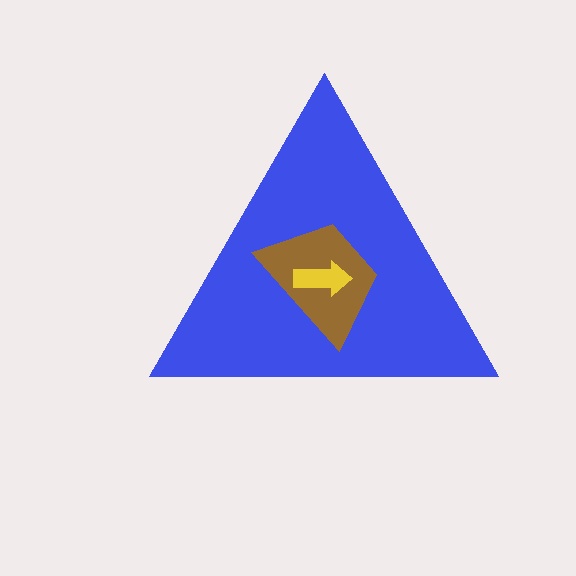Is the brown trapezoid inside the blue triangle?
Yes.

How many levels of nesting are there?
3.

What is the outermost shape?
The blue triangle.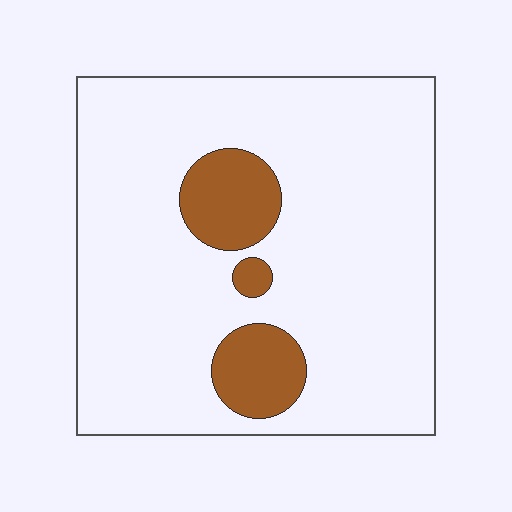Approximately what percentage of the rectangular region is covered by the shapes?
Approximately 15%.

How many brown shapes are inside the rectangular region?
3.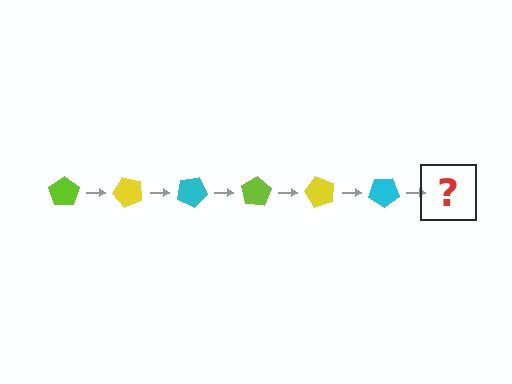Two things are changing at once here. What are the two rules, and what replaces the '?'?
The two rules are that it rotates 50 degrees each step and the color cycles through lime, yellow, and cyan. The '?' should be a lime pentagon, rotated 300 degrees from the start.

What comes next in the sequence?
The next element should be a lime pentagon, rotated 300 degrees from the start.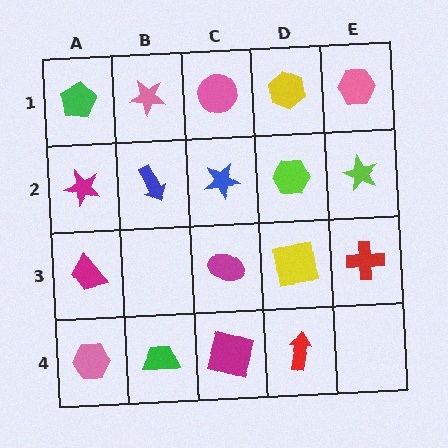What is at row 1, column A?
A green pentagon.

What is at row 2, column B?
A blue arrow.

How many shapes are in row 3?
4 shapes.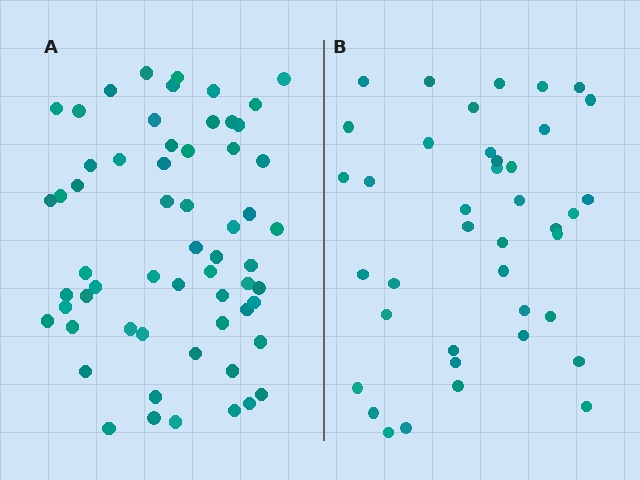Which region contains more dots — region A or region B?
Region A (the left region) has more dots.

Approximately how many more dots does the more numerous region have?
Region A has approximately 20 more dots than region B.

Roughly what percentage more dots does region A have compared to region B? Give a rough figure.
About 50% more.